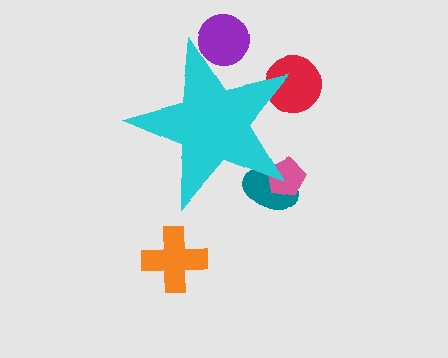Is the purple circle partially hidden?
Yes, the purple circle is partially hidden behind the cyan star.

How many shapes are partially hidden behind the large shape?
4 shapes are partially hidden.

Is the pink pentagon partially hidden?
Yes, the pink pentagon is partially hidden behind the cyan star.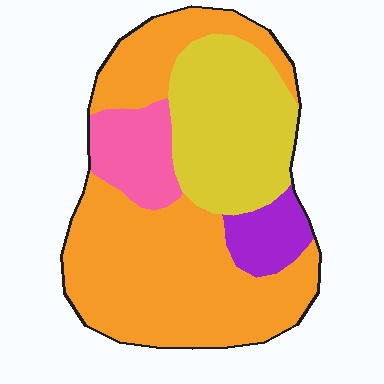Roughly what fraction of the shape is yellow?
Yellow takes up between a sixth and a third of the shape.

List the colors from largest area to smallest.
From largest to smallest: orange, yellow, pink, purple.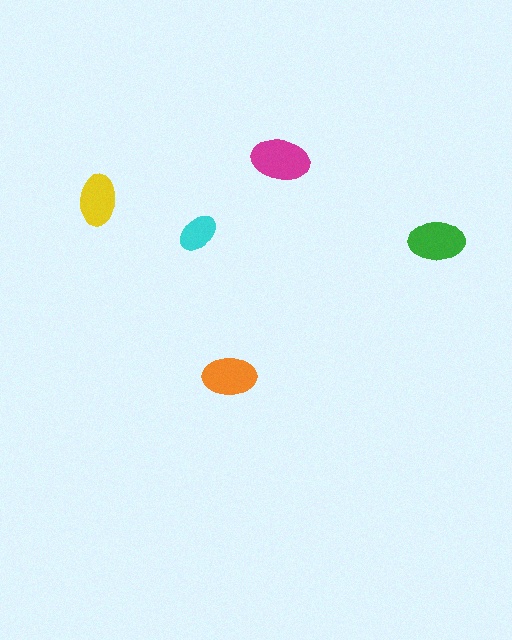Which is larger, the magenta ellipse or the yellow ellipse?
The magenta one.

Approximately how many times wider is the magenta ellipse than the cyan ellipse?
About 1.5 times wider.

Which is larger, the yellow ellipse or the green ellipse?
The green one.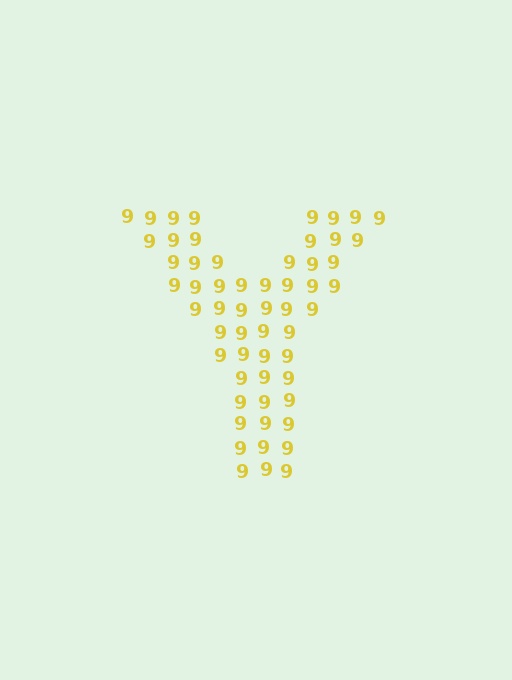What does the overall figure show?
The overall figure shows the letter Y.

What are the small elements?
The small elements are digit 9's.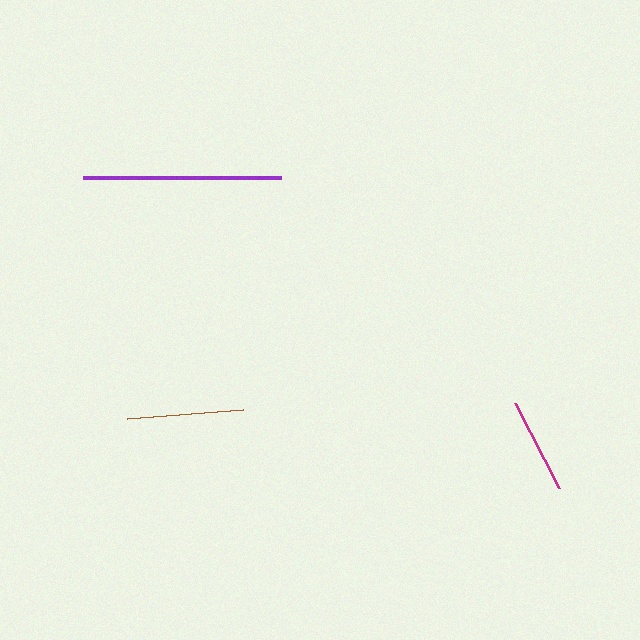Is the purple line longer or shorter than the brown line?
The purple line is longer than the brown line.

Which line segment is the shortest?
The magenta line is the shortest at approximately 96 pixels.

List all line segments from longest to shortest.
From longest to shortest: purple, brown, magenta.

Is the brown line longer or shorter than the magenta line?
The brown line is longer than the magenta line.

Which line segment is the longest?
The purple line is the longest at approximately 199 pixels.